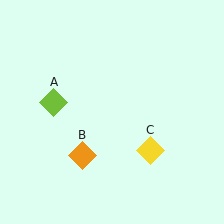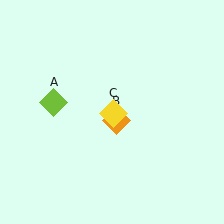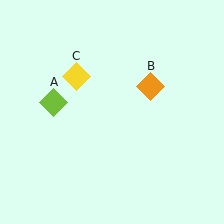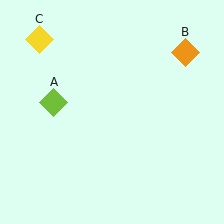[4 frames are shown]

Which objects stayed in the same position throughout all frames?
Lime diamond (object A) remained stationary.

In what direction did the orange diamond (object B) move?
The orange diamond (object B) moved up and to the right.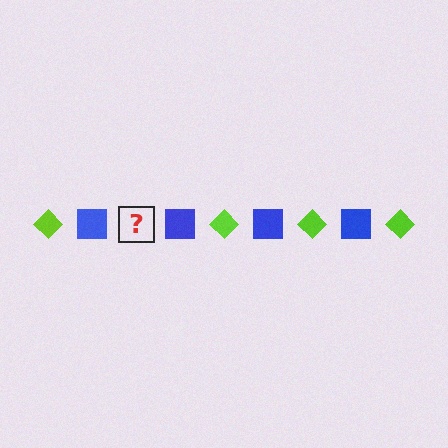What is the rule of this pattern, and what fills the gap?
The rule is that the pattern alternates between lime diamond and blue square. The gap should be filled with a lime diamond.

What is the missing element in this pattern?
The missing element is a lime diamond.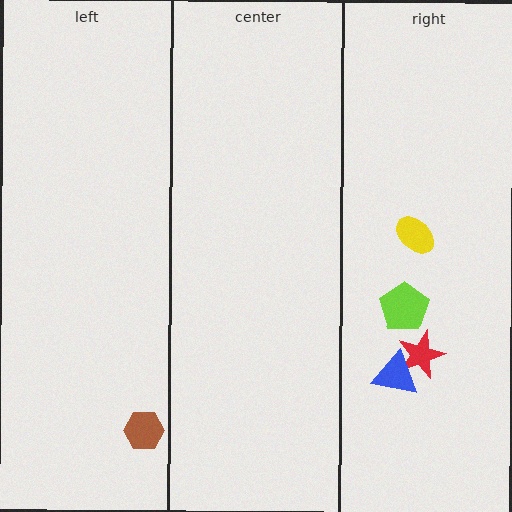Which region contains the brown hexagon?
The left region.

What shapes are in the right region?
The lime pentagon, the yellow ellipse, the red star, the blue triangle.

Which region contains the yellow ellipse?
The right region.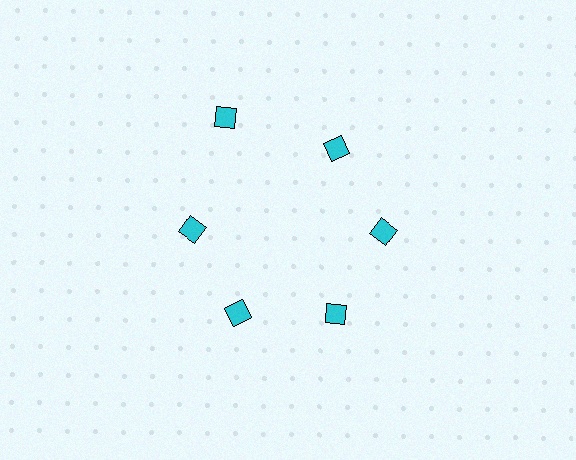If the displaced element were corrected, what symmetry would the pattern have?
It would have 6-fold rotational symmetry — the pattern would map onto itself every 60 degrees.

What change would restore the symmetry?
The symmetry would be restored by moving it inward, back onto the ring so that all 6 diamonds sit at equal angles and equal distance from the center.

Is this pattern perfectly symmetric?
No. The 6 cyan diamonds are arranged in a ring, but one element near the 11 o'clock position is pushed outward from the center, breaking the 6-fold rotational symmetry.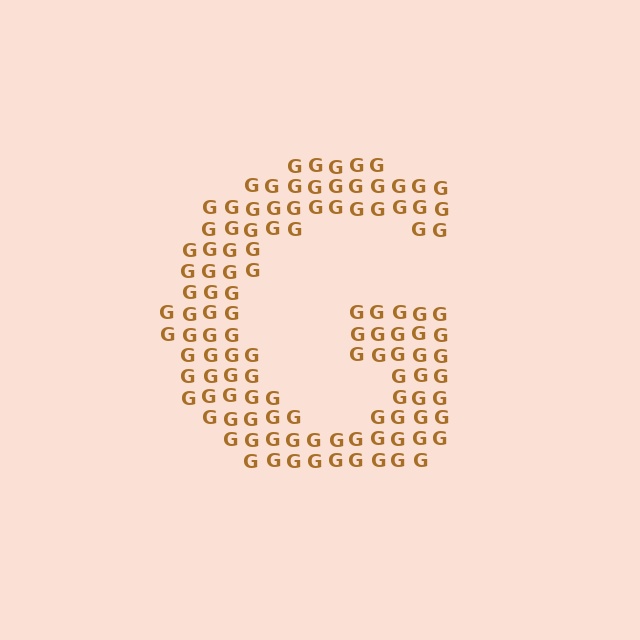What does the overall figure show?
The overall figure shows the letter G.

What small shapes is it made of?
It is made of small letter G's.